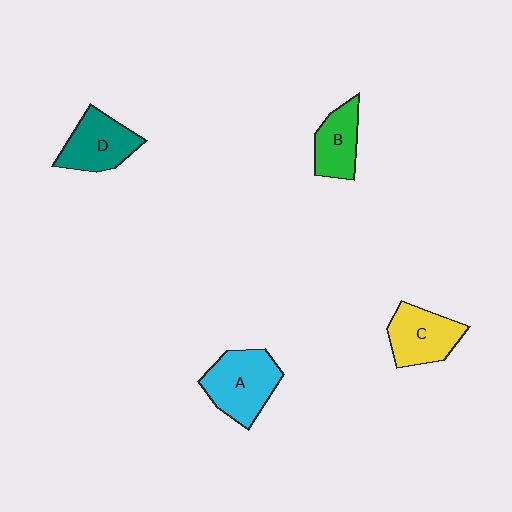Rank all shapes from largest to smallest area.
From largest to smallest: A (cyan), D (teal), C (yellow), B (green).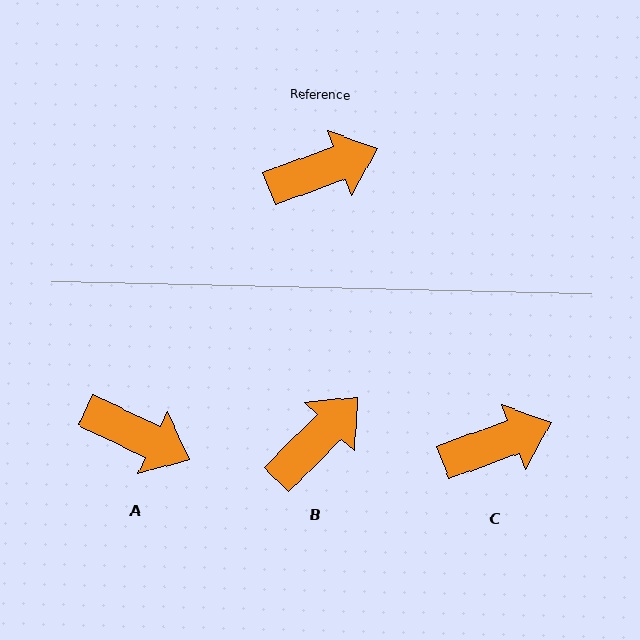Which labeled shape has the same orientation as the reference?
C.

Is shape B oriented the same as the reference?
No, it is off by about 25 degrees.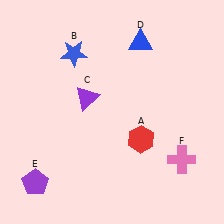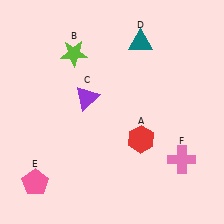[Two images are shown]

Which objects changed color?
B changed from blue to lime. D changed from blue to teal. E changed from purple to pink.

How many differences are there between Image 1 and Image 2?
There are 3 differences between the two images.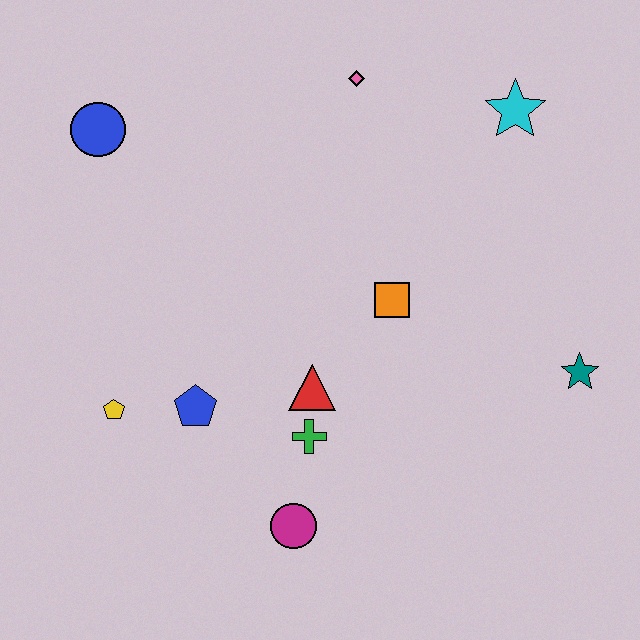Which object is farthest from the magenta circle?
The cyan star is farthest from the magenta circle.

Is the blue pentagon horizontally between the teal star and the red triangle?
No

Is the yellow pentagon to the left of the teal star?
Yes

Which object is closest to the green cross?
The red triangle is closest to the green cross.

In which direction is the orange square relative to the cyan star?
The orange square is below the cyan star.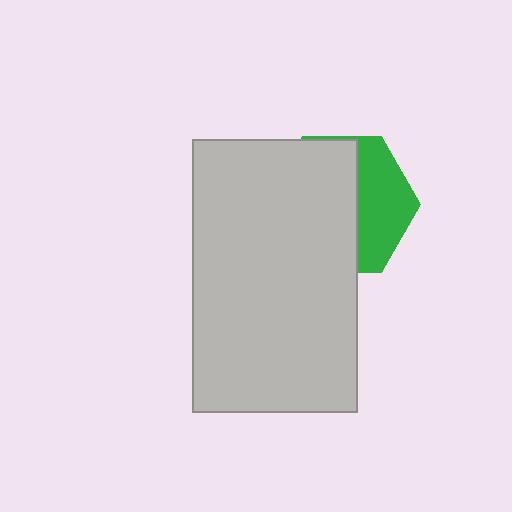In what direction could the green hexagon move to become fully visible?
The green hexagon could move right. That would shift it out from behind the light gray rectangle entirely.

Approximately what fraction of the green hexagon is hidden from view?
Roughly 62% of the green hexagon is hidden behind the light gray rectangle.